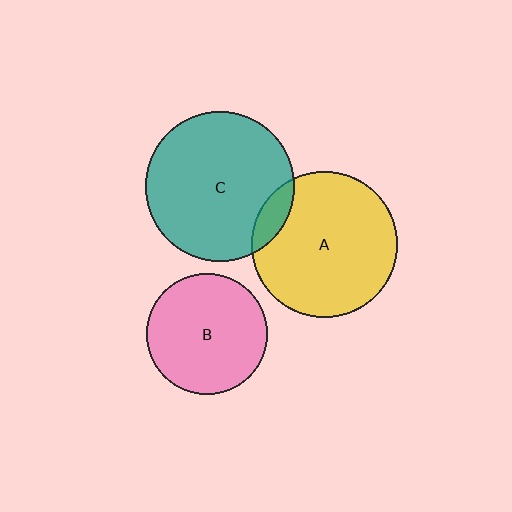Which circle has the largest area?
Circle C (teal).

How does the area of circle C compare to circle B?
Approximately 1.5 times.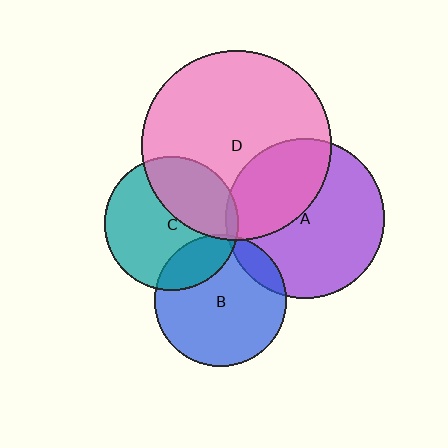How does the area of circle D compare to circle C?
Approximately 2.0 times.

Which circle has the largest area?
Circle D (pink).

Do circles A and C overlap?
Yes.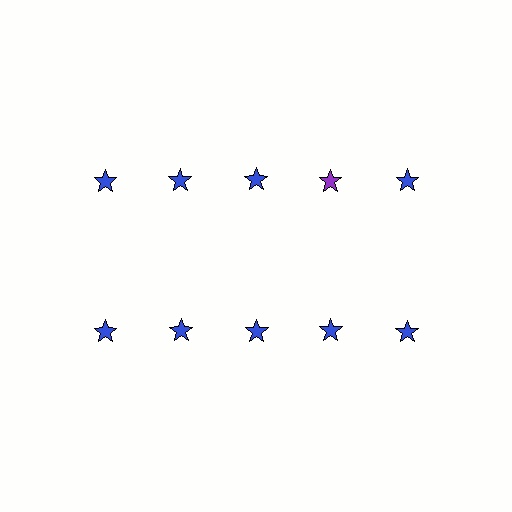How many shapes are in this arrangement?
There are 10 shapes arranged in a grid pattern.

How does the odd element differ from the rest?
It has a different color: purple instead of blue.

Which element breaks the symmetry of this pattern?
The purple star in the top row, second from right column breaks the symmetry. All other shapes are blue stars.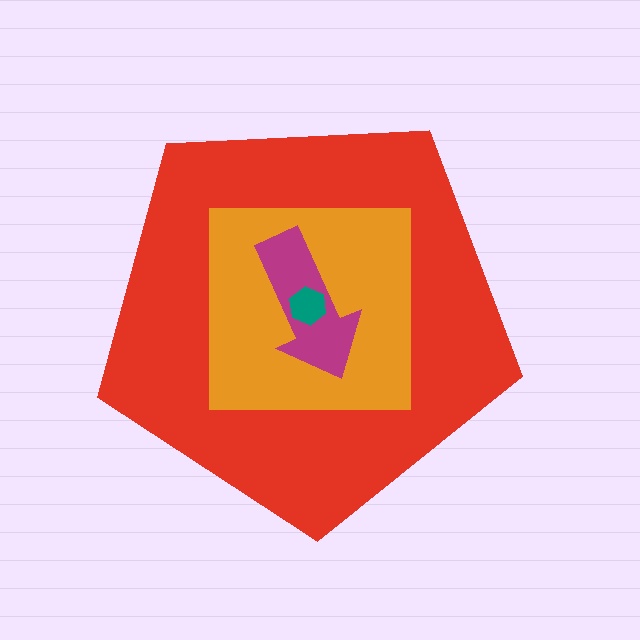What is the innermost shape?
The teal hexagon.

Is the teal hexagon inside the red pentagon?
Yes.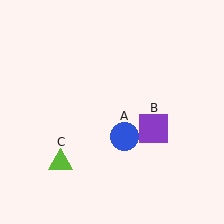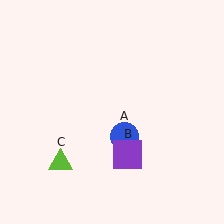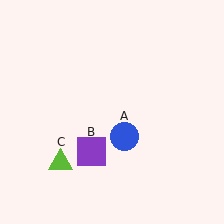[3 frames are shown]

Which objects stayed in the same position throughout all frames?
Blue circle (object A) and lime triangle (object C) remained stationary.